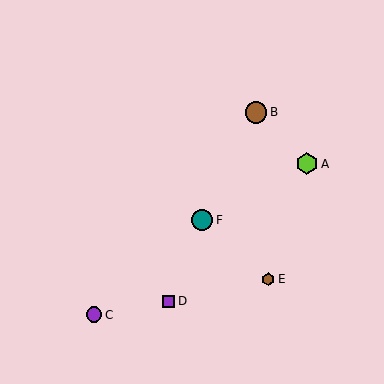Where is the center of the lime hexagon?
The center of the lime hexagon is at (307, 164).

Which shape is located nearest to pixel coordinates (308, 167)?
The lime hexagon (labeled A) at (307, 164) is nearest to that location.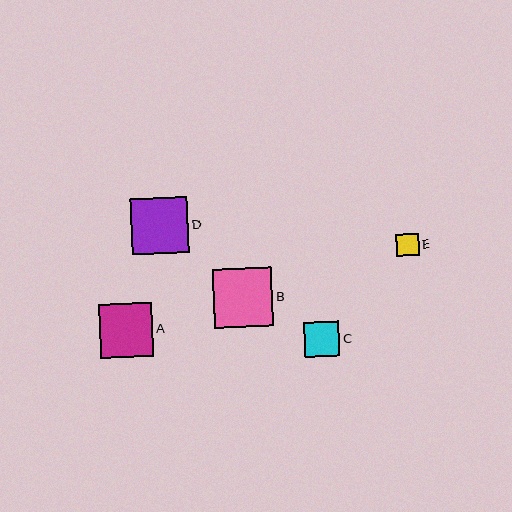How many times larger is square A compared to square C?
Square A is approximately 1.5 times the size of square C.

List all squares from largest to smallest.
From largest to smallest: B, D, A, C, E.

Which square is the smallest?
Square E is the smallest with a size of approximately 22 pixels.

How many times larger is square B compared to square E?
Square B is approximately 2.6 times the size of square E.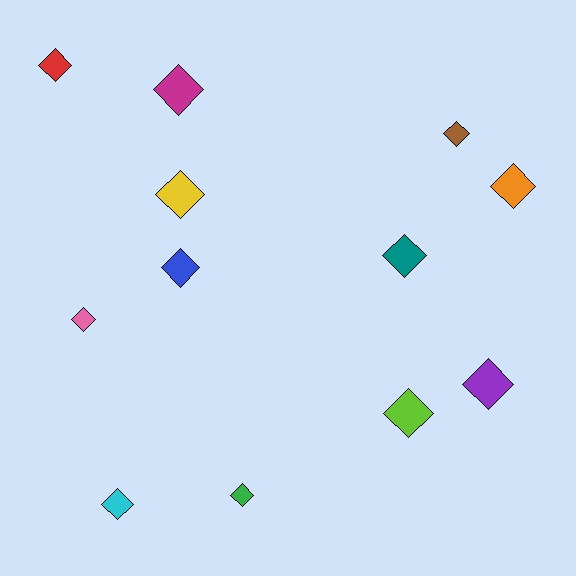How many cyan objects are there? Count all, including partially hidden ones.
There is 1 cyan object.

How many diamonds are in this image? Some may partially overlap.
There are 12 diamonds.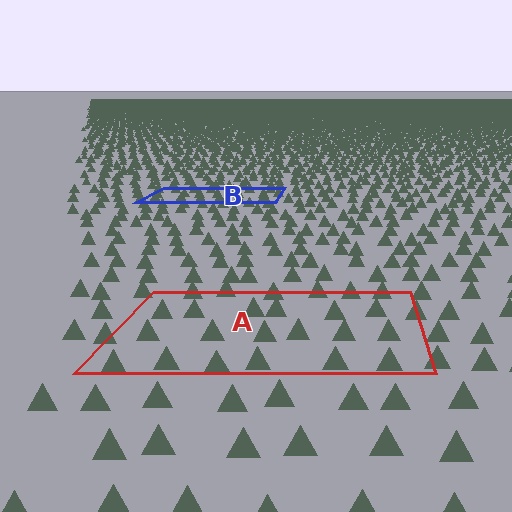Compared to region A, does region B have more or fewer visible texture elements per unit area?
Region B has more texture elements per unit area — they are packed more densely because it is farther away.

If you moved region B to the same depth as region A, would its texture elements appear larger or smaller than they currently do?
They would appear larger. At a closer depth, the same texture elements are projected at a bigger on-screen size.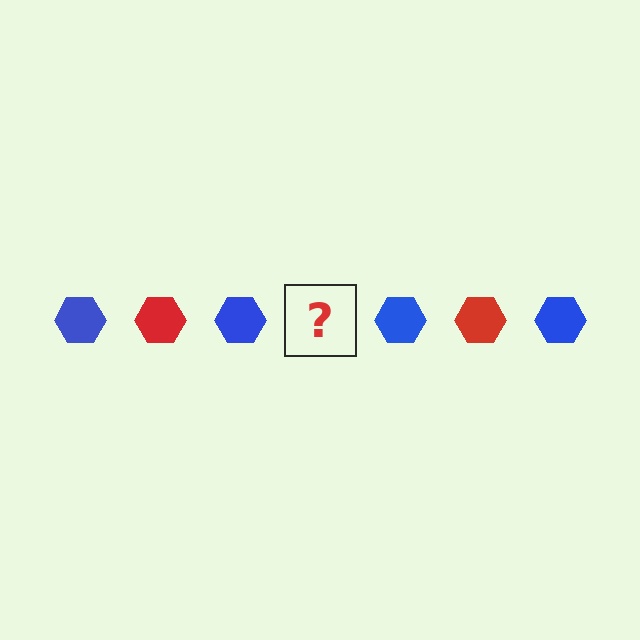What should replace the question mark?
The question mark should be replaced with a red hexagon.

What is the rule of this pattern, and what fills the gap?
The rule is that the pattern cycles through blue, red hexagons. The gap should be filled with a red hexagon.